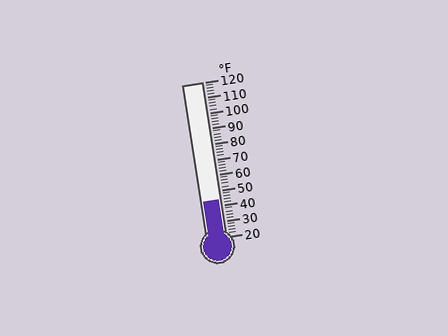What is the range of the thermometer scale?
The thermometer scale ranges from 20°F to 120°F.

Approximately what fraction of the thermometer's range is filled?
The thermometer is filled to approximately 25% of its range.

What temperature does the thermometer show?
The thermometer shows approximately 44°F.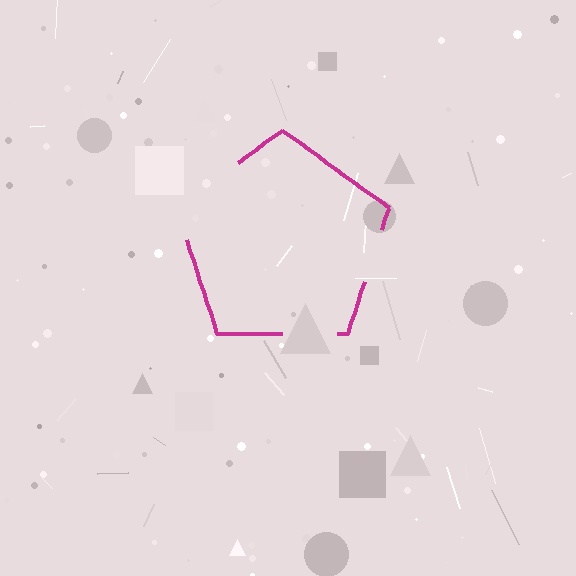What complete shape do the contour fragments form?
The contour fragments form a pentagon.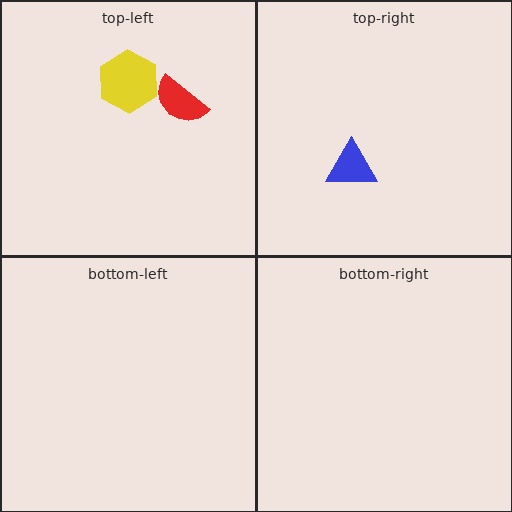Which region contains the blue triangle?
The top-right region.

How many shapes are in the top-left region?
2.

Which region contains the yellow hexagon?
The top-left region.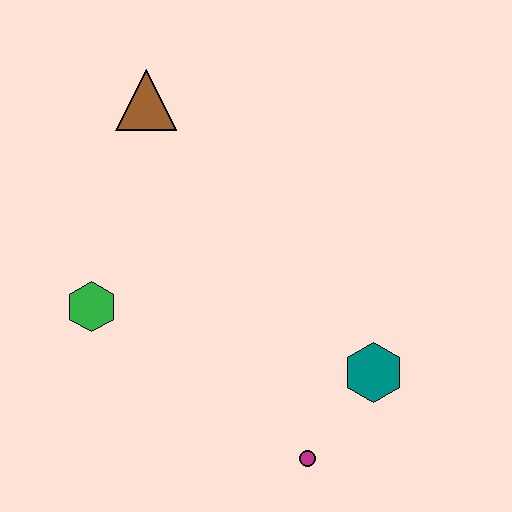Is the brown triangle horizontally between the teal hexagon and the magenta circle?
No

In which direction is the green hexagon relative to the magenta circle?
The green hexagon is to the left of the magenta circle.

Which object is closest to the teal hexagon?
The magenta circle is closest to the teal hexagon.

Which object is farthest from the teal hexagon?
The brown triangle is farthest from the teal hexagon.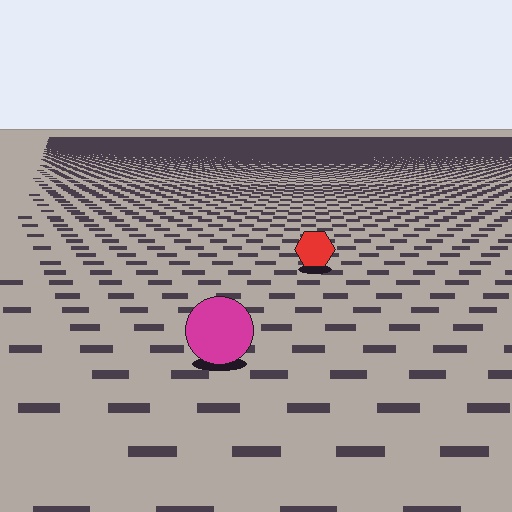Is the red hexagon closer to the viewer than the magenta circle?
No. The magenta circle is closer — you can tell from the texture gradient: the ground texture is coarser near it.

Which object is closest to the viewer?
The magenta circle is closest. The texture marks near it are larger and more spread out.